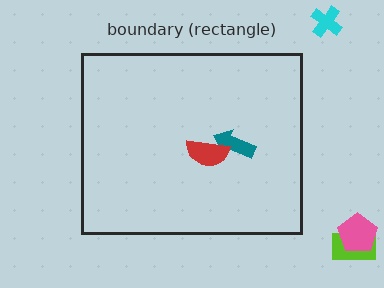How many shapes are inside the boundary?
2 inside, 3 outside.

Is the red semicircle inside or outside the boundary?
Inside.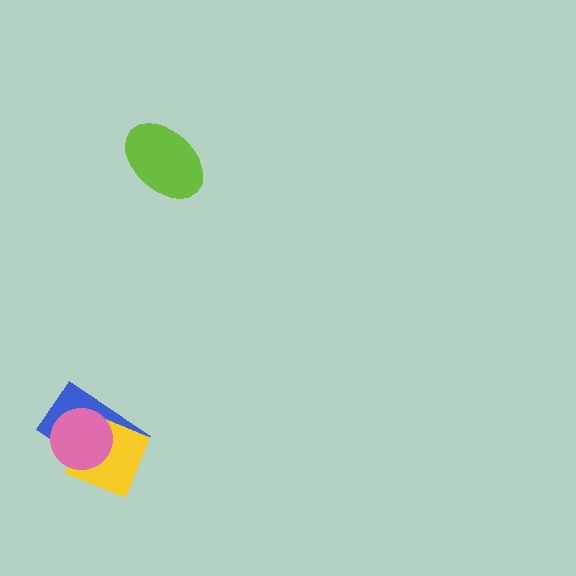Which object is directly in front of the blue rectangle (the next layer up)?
The yellow square is directly in front of the blue rectangle.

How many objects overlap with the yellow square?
2 objects overlap with the yellow square.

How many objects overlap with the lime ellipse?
0 objects overlap with the lime ellipse.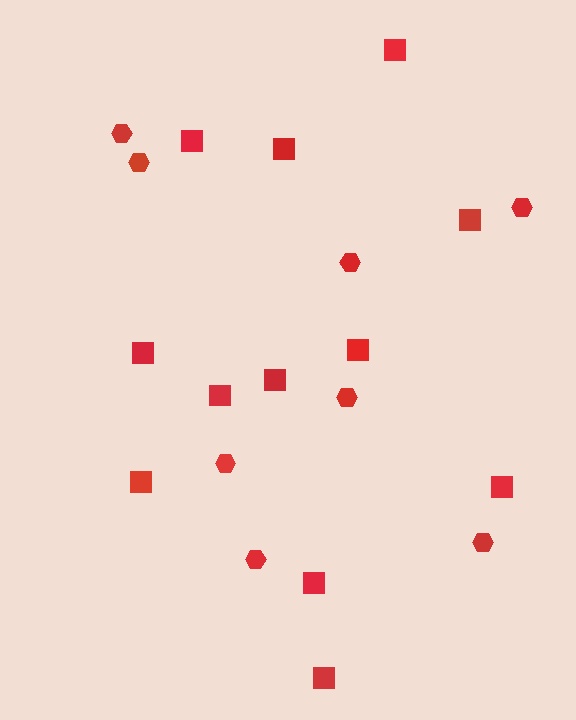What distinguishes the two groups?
There are 2 groups: one group of hexagons (8) and one group of squares (12).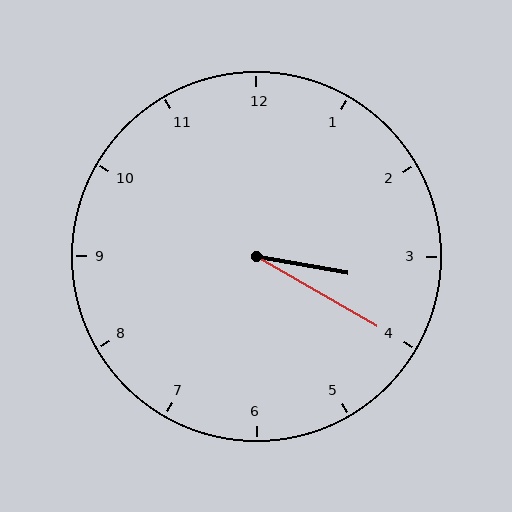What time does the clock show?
3:20.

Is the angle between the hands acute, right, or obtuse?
It is acute.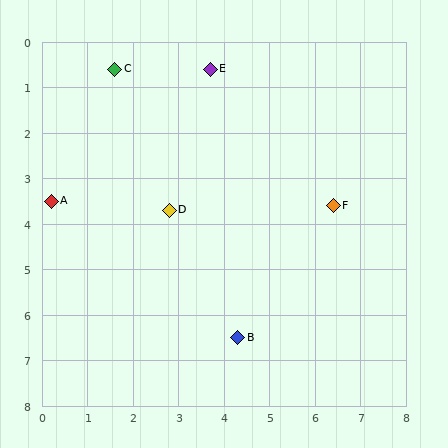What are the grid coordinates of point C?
Point C is at approximately (1.6, 0.6).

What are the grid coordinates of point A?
Point A is at approximately (0.2, 3.5).